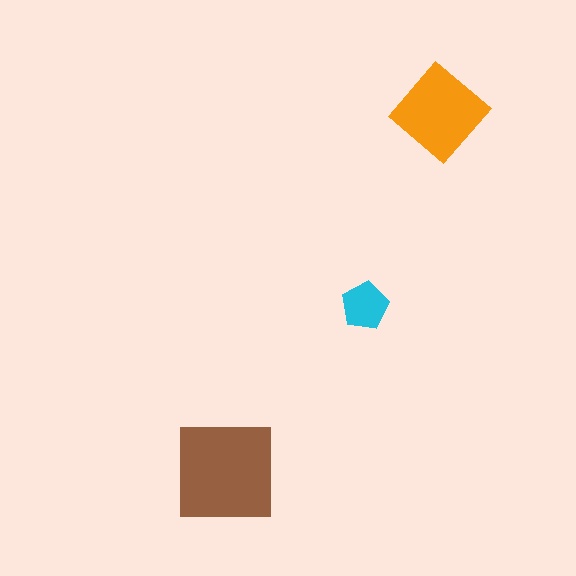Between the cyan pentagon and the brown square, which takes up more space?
The brown square.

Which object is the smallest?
The cyan pentagon.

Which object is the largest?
The brown square.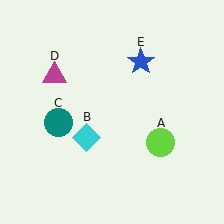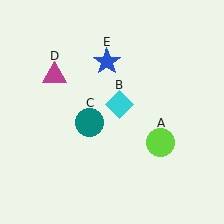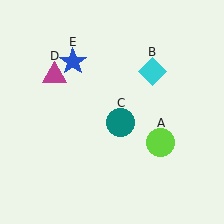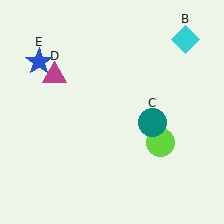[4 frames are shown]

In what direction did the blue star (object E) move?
The blue star (object E) moved left.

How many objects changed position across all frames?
3 objects changed position: cyan diamond (object B), teal circle (object C), blue star (object E).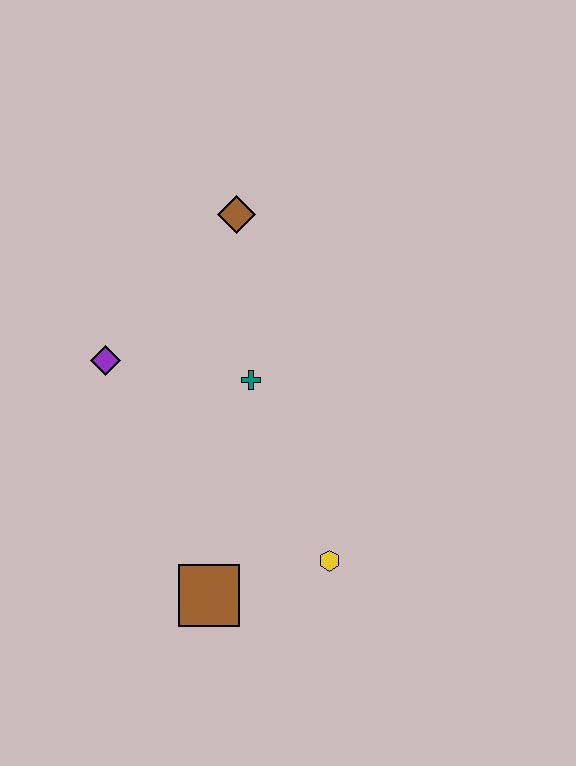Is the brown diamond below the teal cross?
No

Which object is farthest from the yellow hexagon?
The brown diamond is farthest from the yellow hexagon.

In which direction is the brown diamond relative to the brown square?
The brown diamond is above the brown square.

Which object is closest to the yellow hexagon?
The brown square is closest to the yellow hexagon.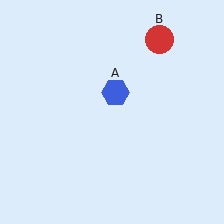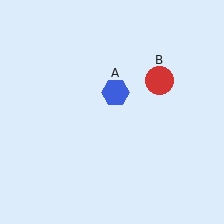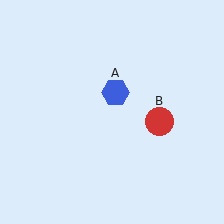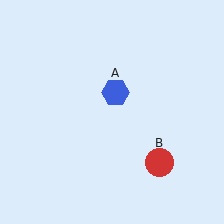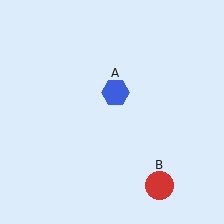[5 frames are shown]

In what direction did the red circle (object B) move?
The red circle (object B) moved down.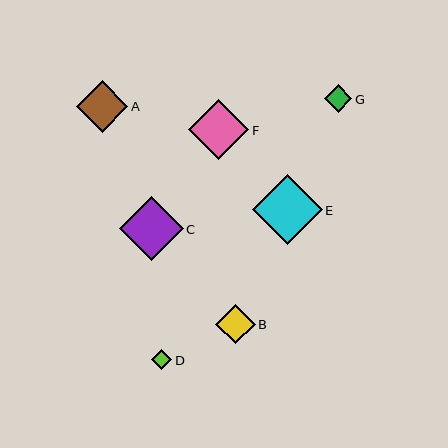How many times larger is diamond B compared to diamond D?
Diamond B is approximately 2.0 times the size of diamond D.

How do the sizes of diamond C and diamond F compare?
Diamond C and diamond F are approximately the same size.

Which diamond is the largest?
Diamond E is the largest with a size of approximately 70 pixels.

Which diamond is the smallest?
Diamond D is the smallest with a size of approximately 20 pixels.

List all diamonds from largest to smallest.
From largest to smallest: E, C, F, A, B, G, D.